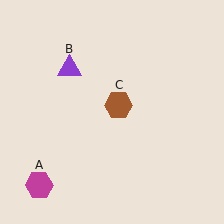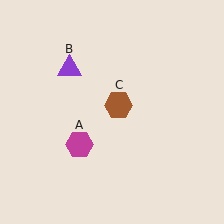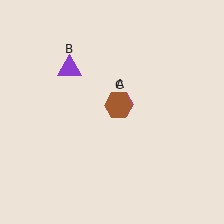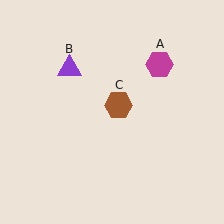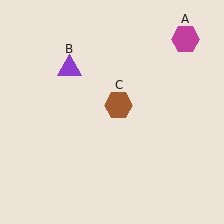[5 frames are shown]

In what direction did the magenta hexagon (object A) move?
The magenta hexagon (object A) moved up and to the right.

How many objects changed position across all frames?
1 object changed position: magenta hexagon (object A).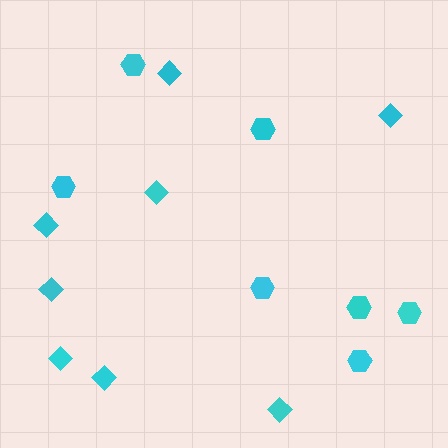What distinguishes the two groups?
There are 2 groups: one group of diamonds (8) and one group of hexagons (7).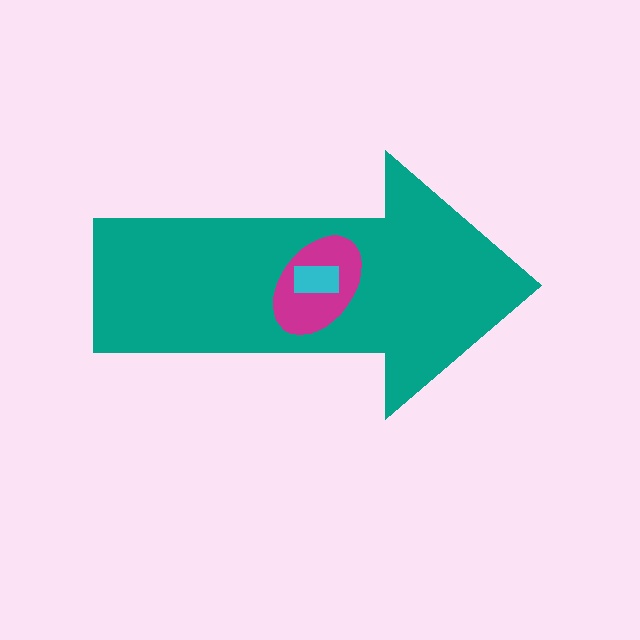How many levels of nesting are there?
3.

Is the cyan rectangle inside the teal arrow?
Yes.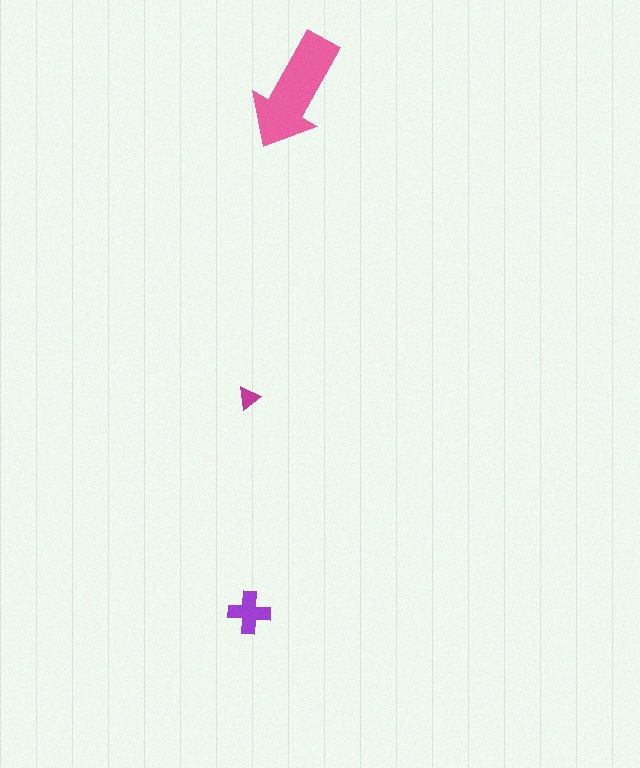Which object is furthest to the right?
The pink arrow is rightmost.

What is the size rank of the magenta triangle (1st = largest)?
3rd.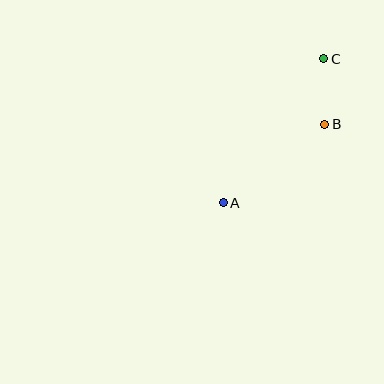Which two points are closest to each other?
Points B and C are closest to each other.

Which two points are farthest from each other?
Points A and C are farthest from each other.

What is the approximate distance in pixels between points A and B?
The distance between A and B is approximately 129 pixels.